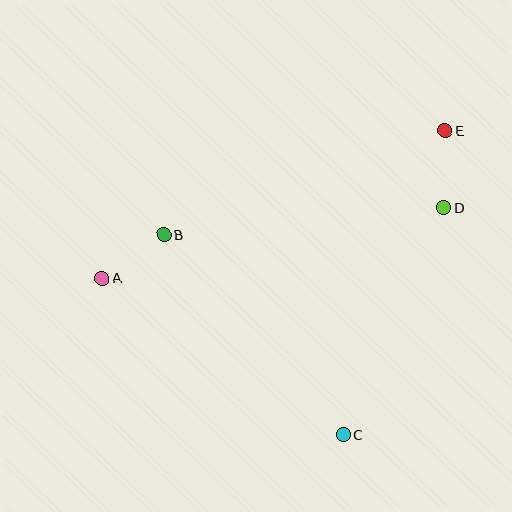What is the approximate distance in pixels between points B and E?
The distance between B and E is approximately 300 pixels.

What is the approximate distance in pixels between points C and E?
The distance between C and E is approximately 321 pixels.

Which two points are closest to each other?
Points A and B are closest to each other.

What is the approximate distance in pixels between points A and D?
The distance between A and D is approximately 349 pixels.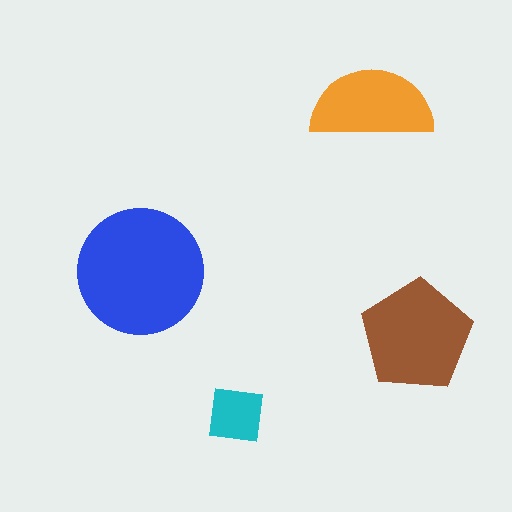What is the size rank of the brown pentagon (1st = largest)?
2nd.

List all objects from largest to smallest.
The blue circle, the brown pentagon, the orange semicircle, the cyan square.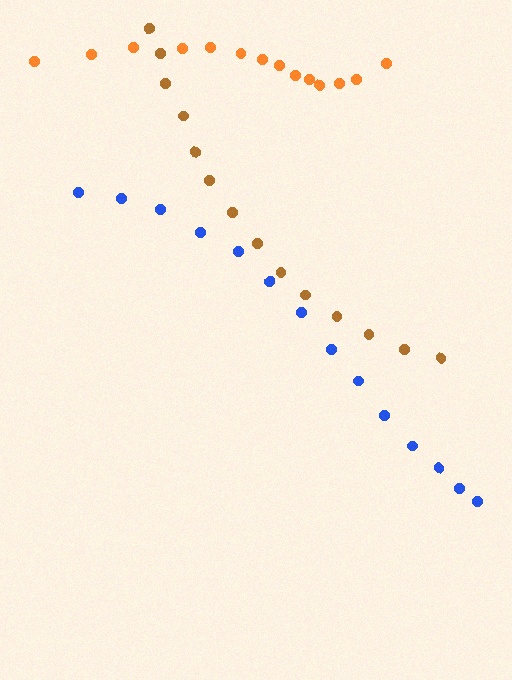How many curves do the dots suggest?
There are 3 distinct paths.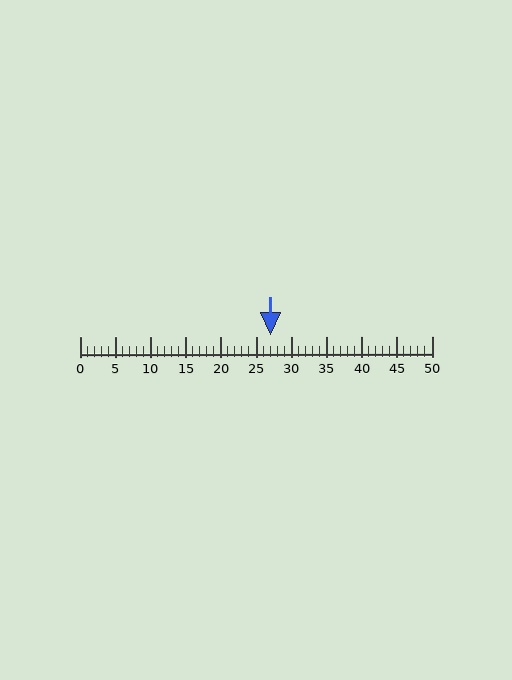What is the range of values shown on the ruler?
The ruler shows values from 0 to 50.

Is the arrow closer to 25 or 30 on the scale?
The arrow is closer to 25.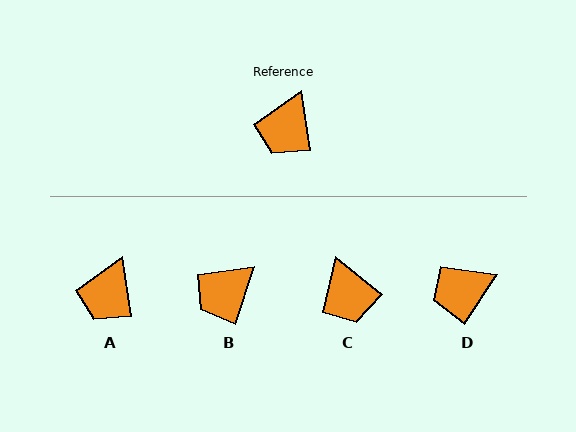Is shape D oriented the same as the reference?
No, it is off by about 42 degrees.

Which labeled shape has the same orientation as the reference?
A.